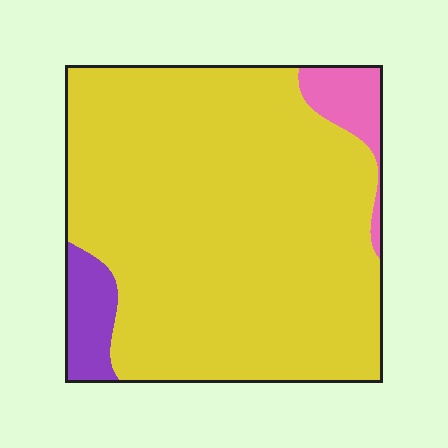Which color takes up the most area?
Yellow, at roughly 90%.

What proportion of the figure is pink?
Pink takes up less than a sixth of the figure.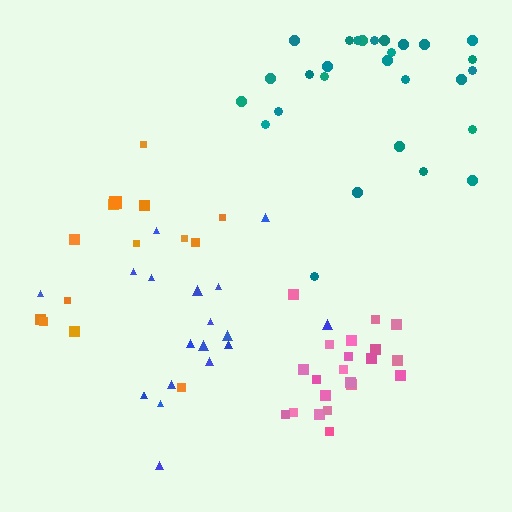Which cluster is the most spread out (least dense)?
Orange.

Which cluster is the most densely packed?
Pink.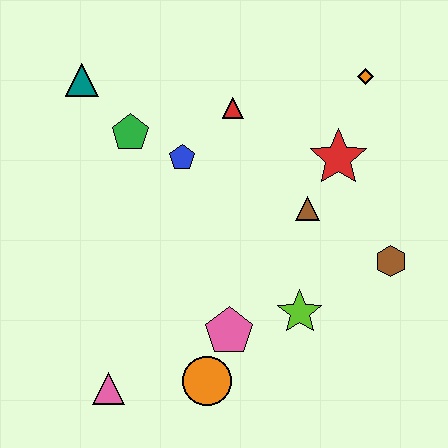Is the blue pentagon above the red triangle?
No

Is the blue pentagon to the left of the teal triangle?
No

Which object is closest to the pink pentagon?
The orange circle is closest to the pink pentagon.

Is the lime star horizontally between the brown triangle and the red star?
No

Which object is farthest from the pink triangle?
The orange diamond is farthest from the pink triangle.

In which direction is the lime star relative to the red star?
The lime star is below the red star.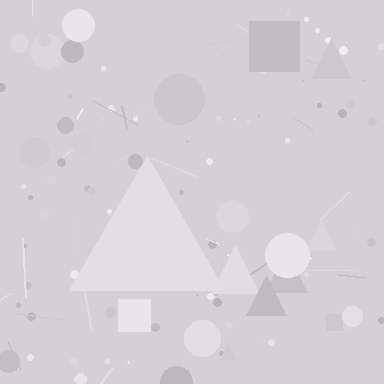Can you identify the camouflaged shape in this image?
The camouflaged shape is a triangle.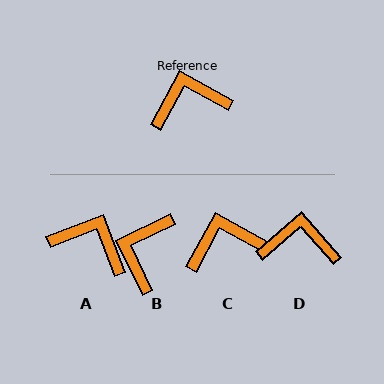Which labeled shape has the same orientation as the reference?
C.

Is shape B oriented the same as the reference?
No, it is off by about 54 degrees.